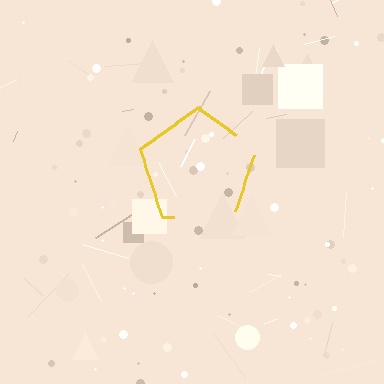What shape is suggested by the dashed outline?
The dashed outline suggests a pentagon.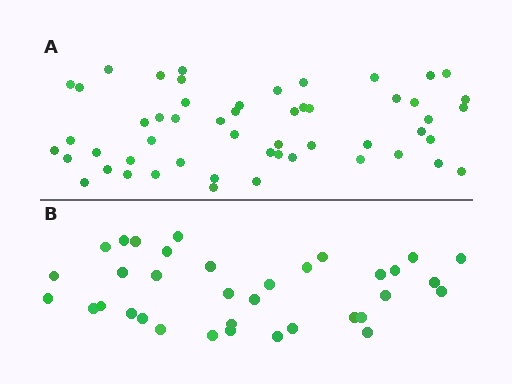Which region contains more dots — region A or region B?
Region A (the top region) has more dots.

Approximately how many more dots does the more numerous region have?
Region A has approximately 20 more dots than region B.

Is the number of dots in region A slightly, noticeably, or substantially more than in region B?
Region A has substantially more. The ratio is roughly 1.5 to 1.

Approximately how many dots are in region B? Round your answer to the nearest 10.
About 40 dots. (The exact count is 35, which rounds to 40.)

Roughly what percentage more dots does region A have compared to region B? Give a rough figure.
About 50% more.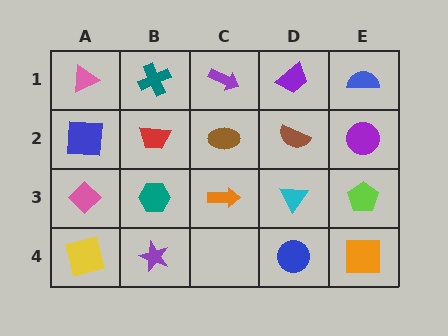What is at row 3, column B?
A teal hexagon.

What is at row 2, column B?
A red trapezoid.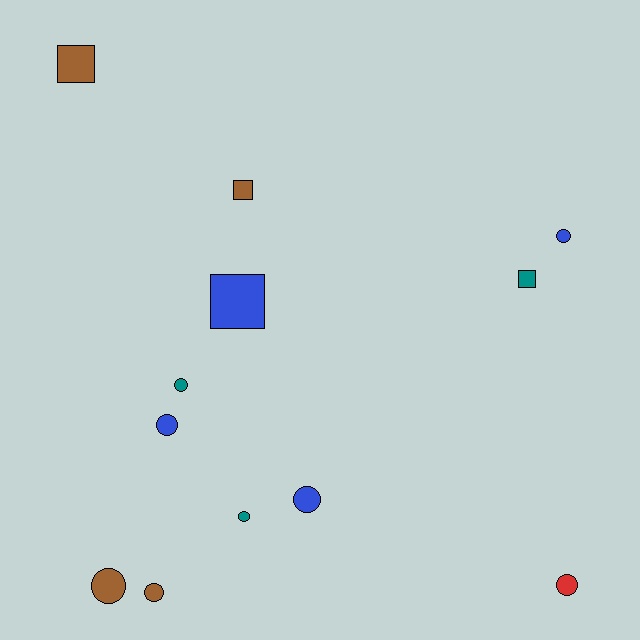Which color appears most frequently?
Blue, with 4 objects.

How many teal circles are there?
There are 2 teal circles.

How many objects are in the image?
There are 12 objects.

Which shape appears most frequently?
Circle, with 8 objects.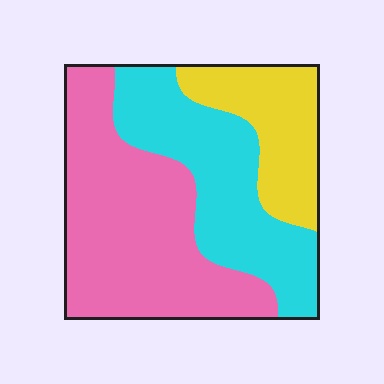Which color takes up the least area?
Yellow, at roughly 20%.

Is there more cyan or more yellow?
Cyan.